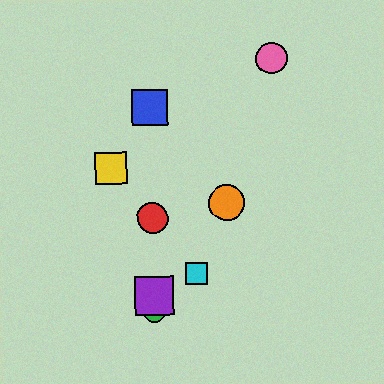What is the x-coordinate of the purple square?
The purple square is at x≈154.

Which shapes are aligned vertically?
The red circle, the blue square, the green circle, the purple square are aligned vertically.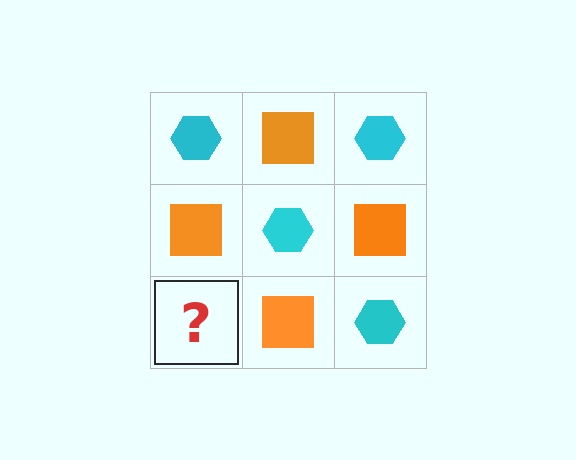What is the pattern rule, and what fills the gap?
The rule is that it alternates cyan hexagon and orange square in a checkerboard pattern. The gap should be filled with a cyan hexagon.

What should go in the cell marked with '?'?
The missing cell should contain a cyan hexagon.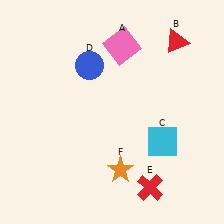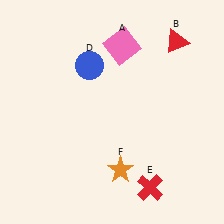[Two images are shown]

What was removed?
The cyan square (C) was removed in Image 2.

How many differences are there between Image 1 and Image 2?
There is 1 difference between the two images.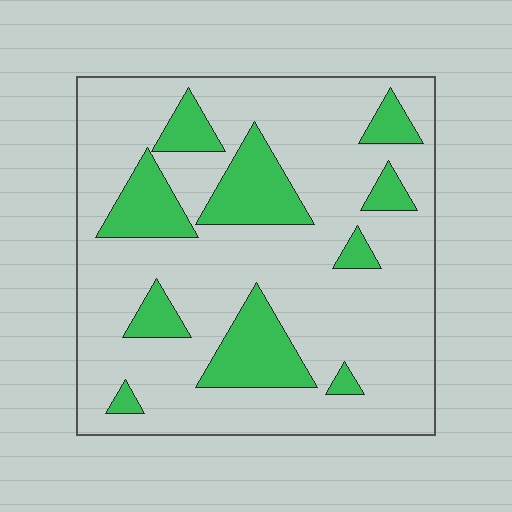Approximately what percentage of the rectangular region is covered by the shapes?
Approximately 20%.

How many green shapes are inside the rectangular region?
10.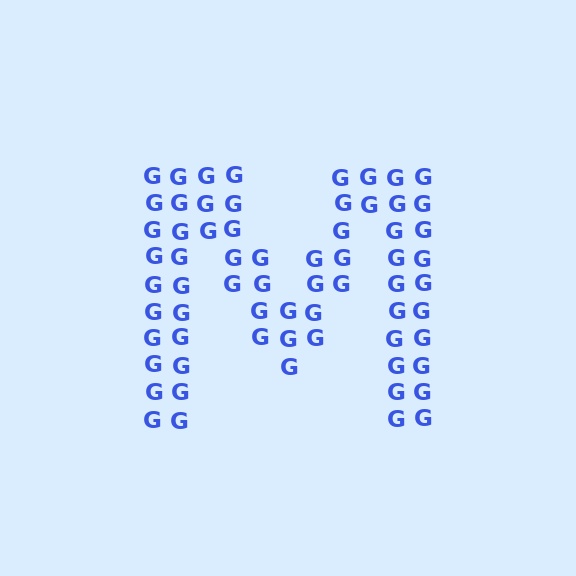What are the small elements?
The small elements are letter G's.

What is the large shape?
The large shape is the letter M.